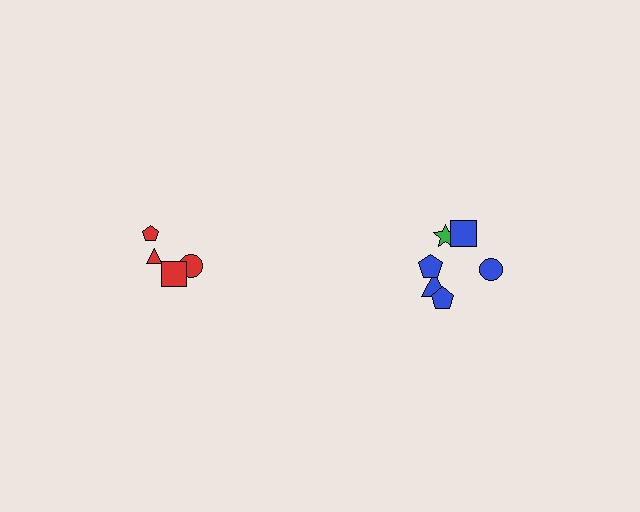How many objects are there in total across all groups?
There are 11 objects.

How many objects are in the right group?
There are 7 objects.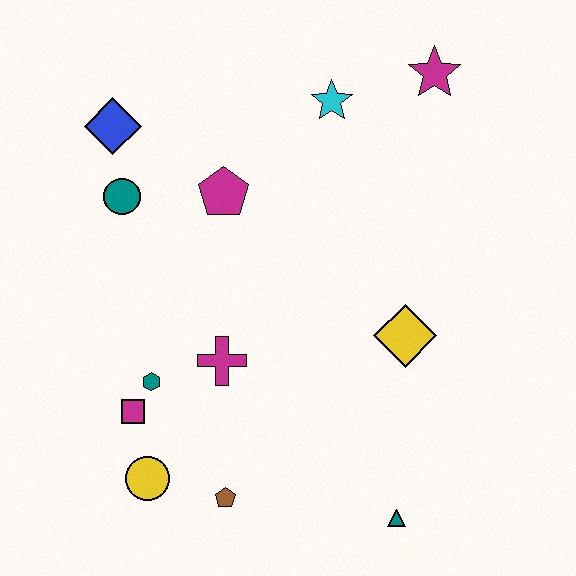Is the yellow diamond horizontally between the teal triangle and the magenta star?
Yes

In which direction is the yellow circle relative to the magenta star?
The yellow circle is below the magenta star.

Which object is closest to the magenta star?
The cyan star is closest to the magenta star.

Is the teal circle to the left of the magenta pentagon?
Yes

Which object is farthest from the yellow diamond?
The blue diamond is farthest from the yellow diamond.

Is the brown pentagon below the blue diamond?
Yes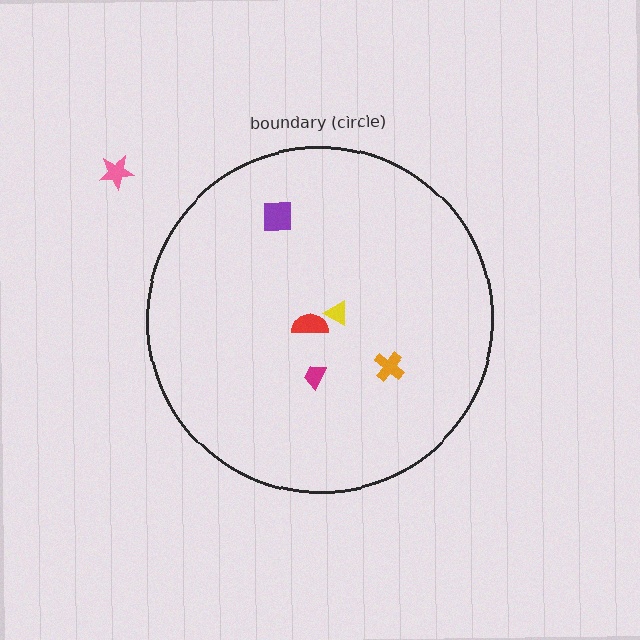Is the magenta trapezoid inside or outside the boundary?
Inside.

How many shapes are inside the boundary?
5 inside, 1 outside.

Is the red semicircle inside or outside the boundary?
Inside.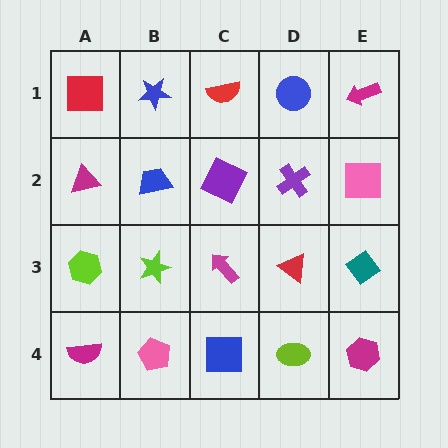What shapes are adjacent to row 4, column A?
A lime hexagon (row 3, column A), a pink pentagon (row 4, column B).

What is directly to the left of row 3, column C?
A lime star.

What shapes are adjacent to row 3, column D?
A purple cross (row 2, column D), a lime ellipse (row 4, column D), a magenta arrow (row 3, column C), a teal diamond (row 3, column E).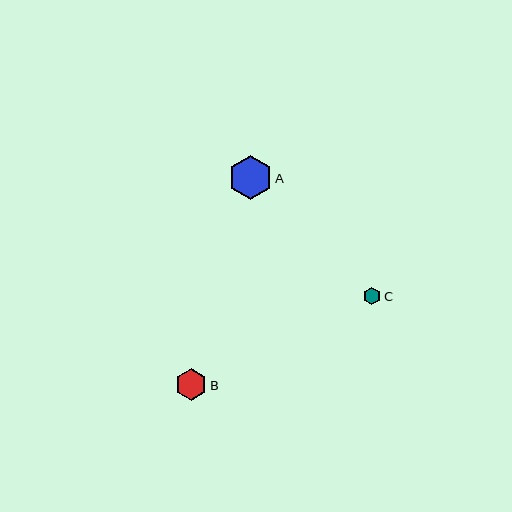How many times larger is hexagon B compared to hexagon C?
Hexagon B is approximately 1.8 times the size of hexagon C.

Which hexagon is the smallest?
Hexagon C is the smallest with a size of approximately 18 pixels.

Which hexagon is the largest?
Hexagon A is the largest with a size of approximately 43 pixels.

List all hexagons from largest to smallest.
From largest to smallest: A, B, C.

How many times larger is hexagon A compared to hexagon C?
Hexagon A is approximately 2.4 times the size of hexagon C.